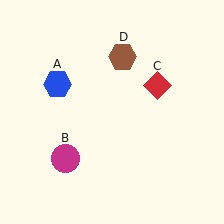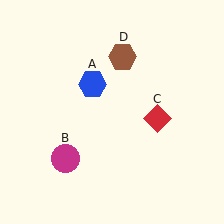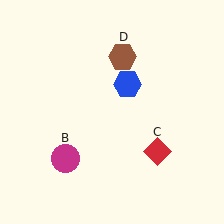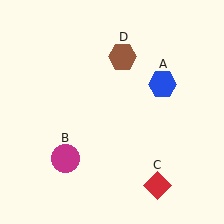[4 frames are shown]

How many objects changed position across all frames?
2 objects changed position: blue hexagon (object A), red diamond (object C).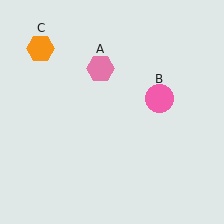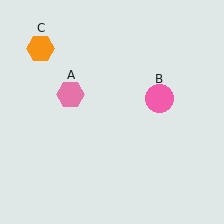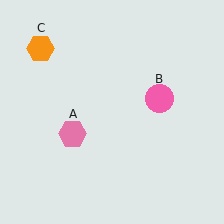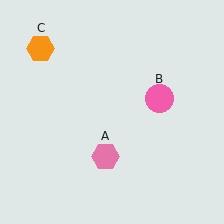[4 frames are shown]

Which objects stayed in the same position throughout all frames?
Pink circle (object B) and orange hexagon (object C) remained stationary.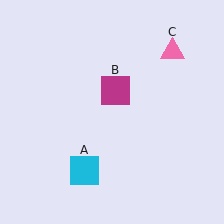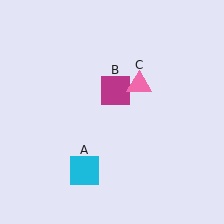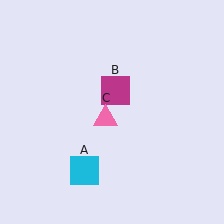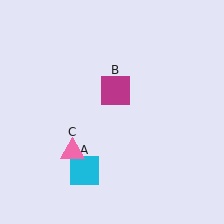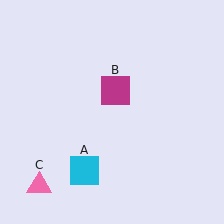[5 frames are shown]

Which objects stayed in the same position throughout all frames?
Cyan square (object A) and magenta square (object B) remained stationary.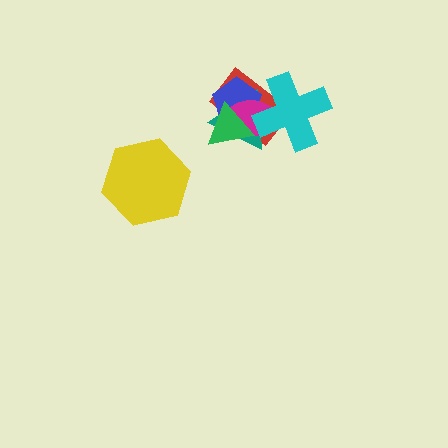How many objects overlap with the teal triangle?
5 objects overlap with the teal triangle.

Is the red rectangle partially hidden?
Yes, it is partially covered by another shape.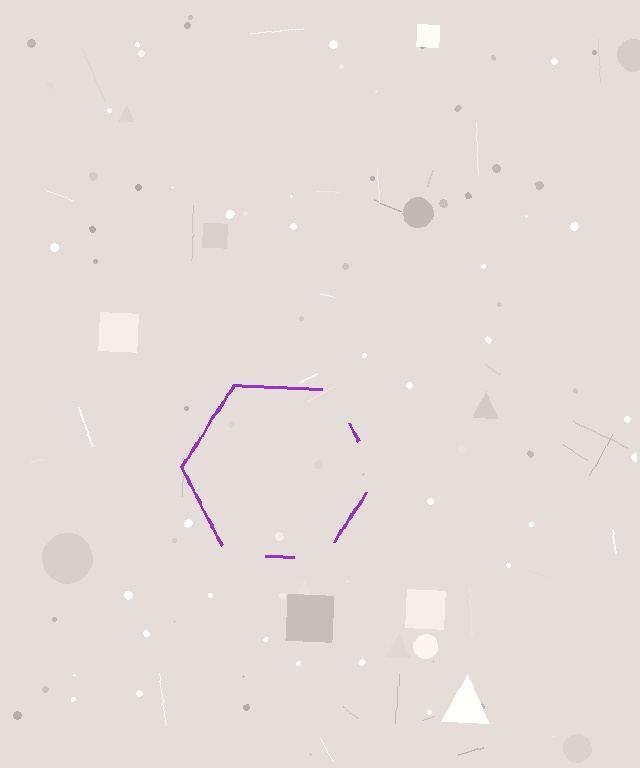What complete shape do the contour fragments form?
The contour fragments form a hexagon.